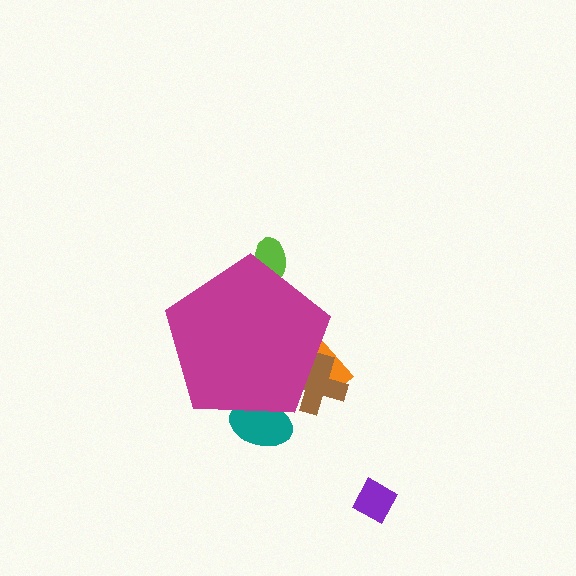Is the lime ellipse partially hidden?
Yes, the lime ellipse is partially hidden behind the magenta pentagon.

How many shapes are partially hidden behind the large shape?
4 shapes are partially hidden.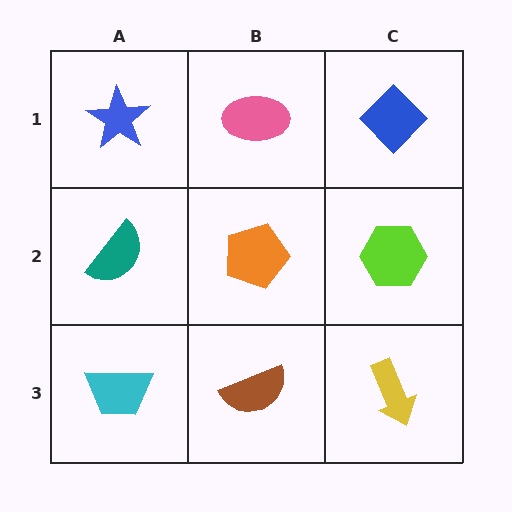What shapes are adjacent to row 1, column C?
A lime hexagon (row 2, column C), a pink ellipse (row 1, column B).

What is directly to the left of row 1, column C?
A pink ellipse.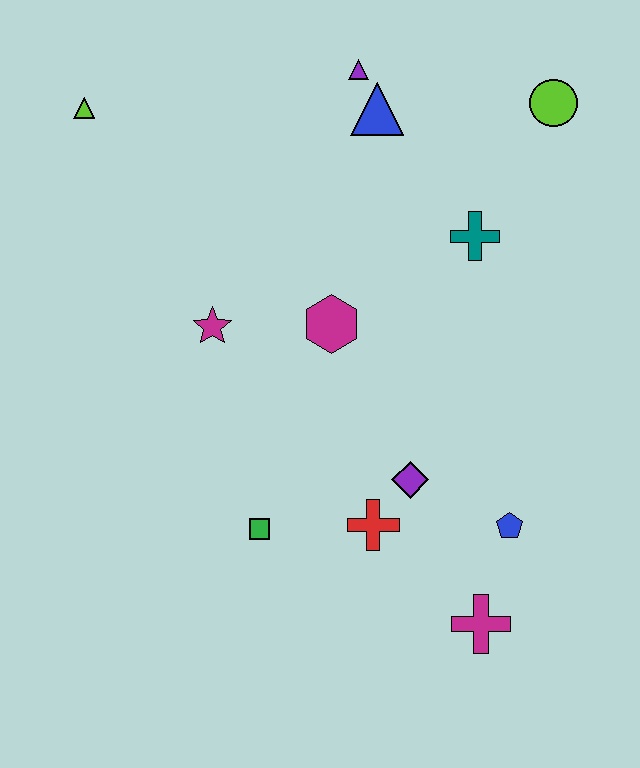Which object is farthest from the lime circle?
The magenta cross is farthest from the lime circle.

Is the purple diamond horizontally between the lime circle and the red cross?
Yes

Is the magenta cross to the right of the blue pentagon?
No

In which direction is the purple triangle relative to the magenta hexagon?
The purple triangle is above the magenta hexagon.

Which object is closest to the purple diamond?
The red cross is closest to the purple diamond.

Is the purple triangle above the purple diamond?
Yes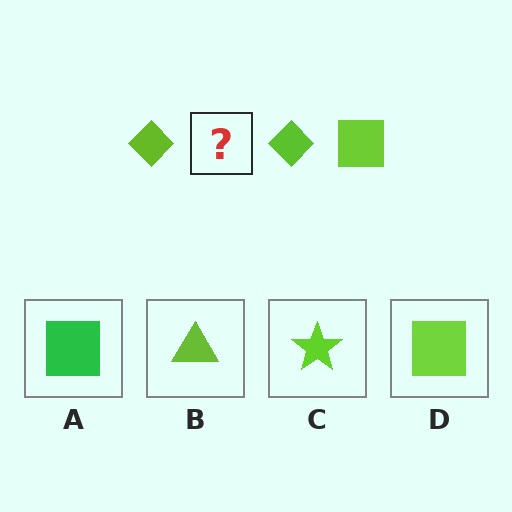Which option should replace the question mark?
Option D.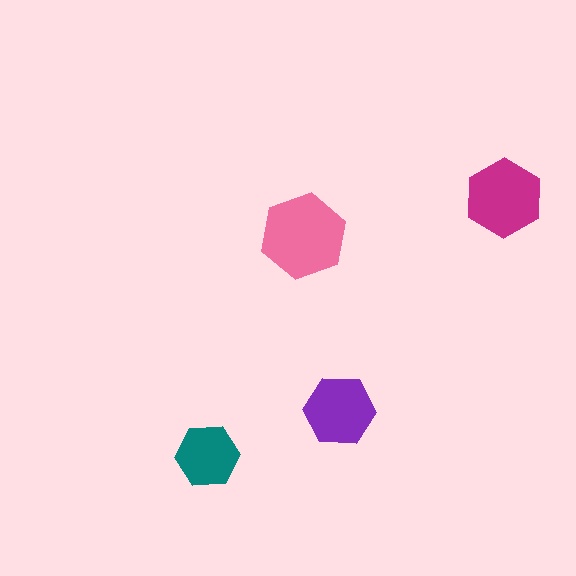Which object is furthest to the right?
The magenta hexagon is rightmost.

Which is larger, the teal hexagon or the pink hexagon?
The pink one.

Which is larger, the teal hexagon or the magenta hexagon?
The magenta one.